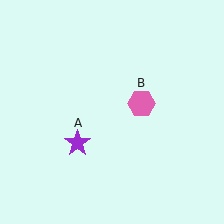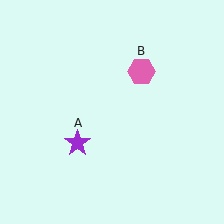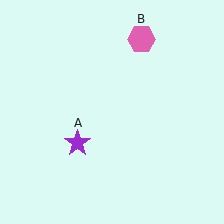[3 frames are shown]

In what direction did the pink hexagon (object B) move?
The pink hexagon (object B) moved up.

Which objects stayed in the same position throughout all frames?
Purple star (object A) remained stationary.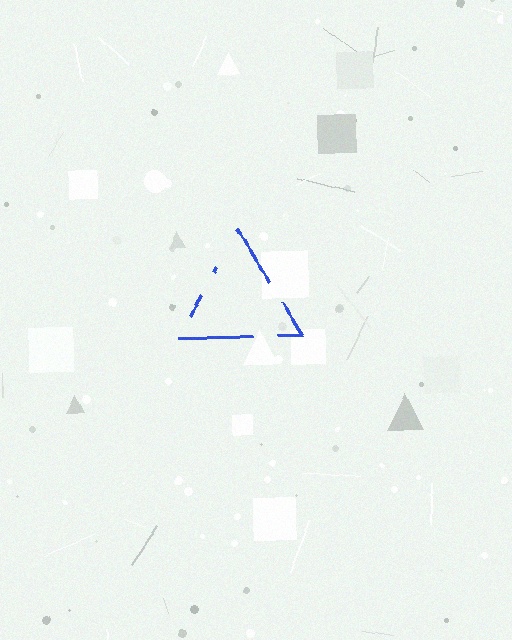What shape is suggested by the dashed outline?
The dashed outline suggests a triangle.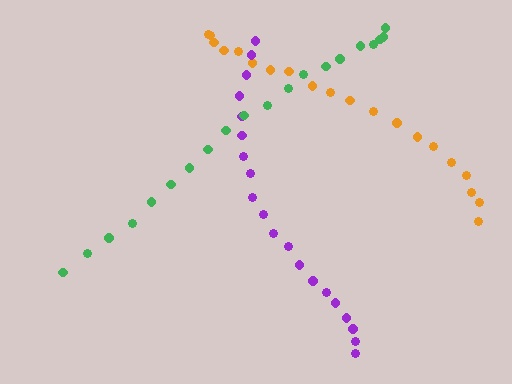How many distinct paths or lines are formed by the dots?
There are 3 distinct paths.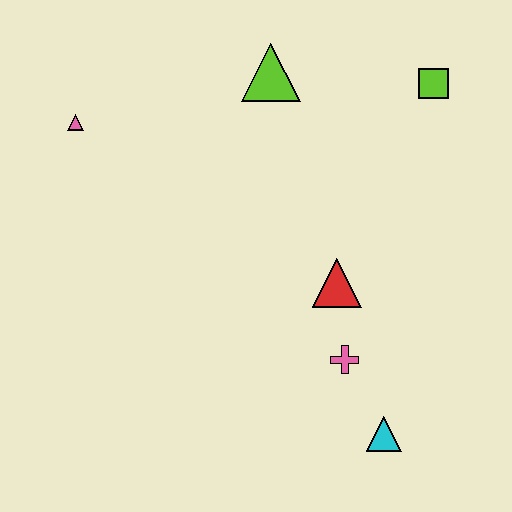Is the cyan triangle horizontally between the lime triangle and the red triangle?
No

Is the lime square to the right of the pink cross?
Yes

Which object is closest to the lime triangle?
The lime square is closest to the lime triangle.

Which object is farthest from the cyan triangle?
The pink triangle is farthest from the cyan triangle.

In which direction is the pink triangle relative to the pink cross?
The pink triangle is to the left of the pink cross.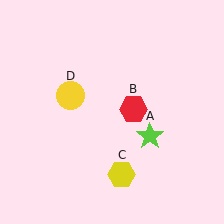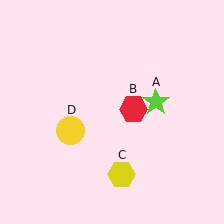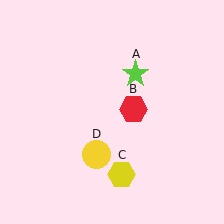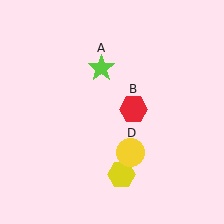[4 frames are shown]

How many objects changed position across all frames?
2 objects changed position: lime star (object A), yellow circle (object D).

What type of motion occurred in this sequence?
The lime star (object A), yellow circle (object D) rotated counterclockwise around the center of the scene.